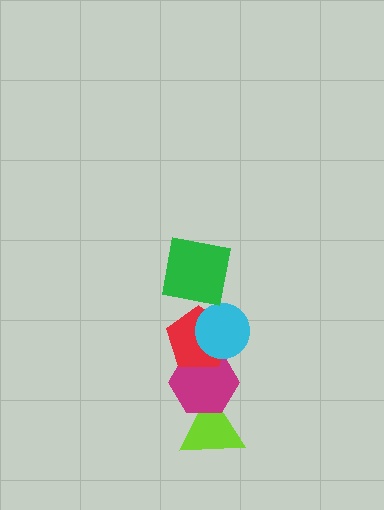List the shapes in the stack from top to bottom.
From top to bottom: the green square, the cyan circle, the red pentagon, the magenta hexagon, the lime triangle.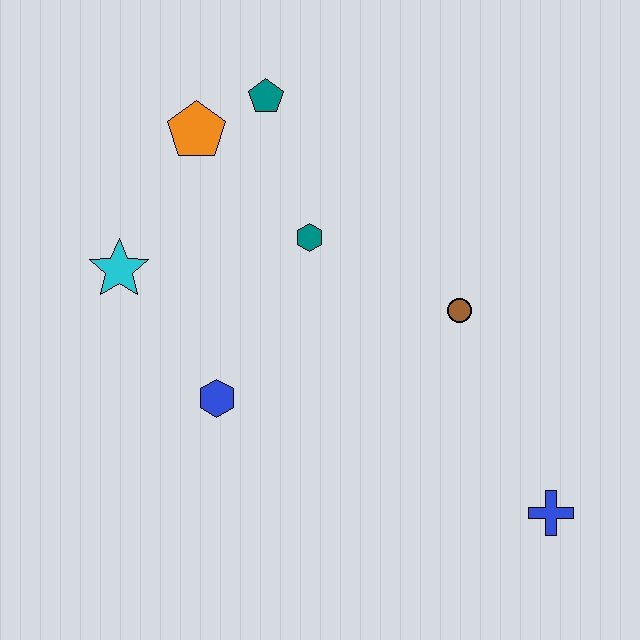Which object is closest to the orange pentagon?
The teal pentagon is closest to the orange pentagon.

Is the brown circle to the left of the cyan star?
No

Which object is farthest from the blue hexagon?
The blue cross is farthest from the blue hexagon.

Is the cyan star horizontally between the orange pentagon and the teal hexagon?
No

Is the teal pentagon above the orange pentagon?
Yes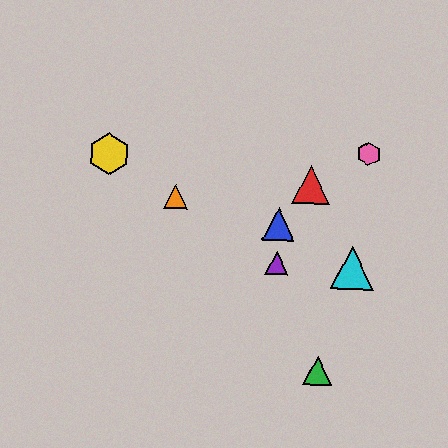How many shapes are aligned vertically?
2 shapes (the blue triangle, the purple triangle) are aligned vertically.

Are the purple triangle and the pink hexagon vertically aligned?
No, the purple triangle is at x≈277 and the pink hexagon is at x≈369.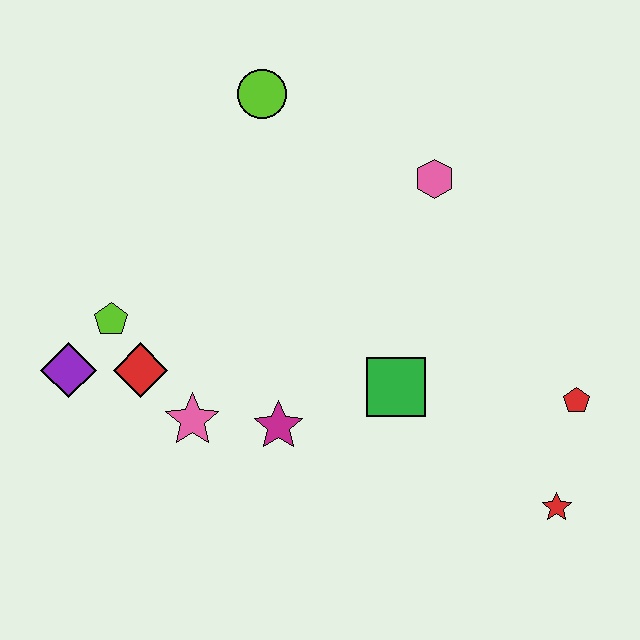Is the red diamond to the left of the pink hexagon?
Yes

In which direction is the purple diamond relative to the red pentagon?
The purple diamond is to the left of the red pentagon.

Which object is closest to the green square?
The magenta star is closest to the green square.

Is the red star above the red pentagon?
No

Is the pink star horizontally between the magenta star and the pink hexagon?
No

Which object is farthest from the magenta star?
The lime circle is farthest from the magenta star.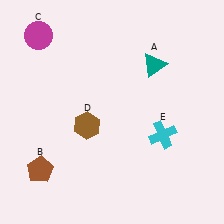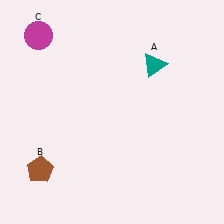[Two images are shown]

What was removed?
The brown hexagon (D), the cyan cross (E) were removed in Image 2.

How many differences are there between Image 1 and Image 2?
There are 2 differences between the two images.